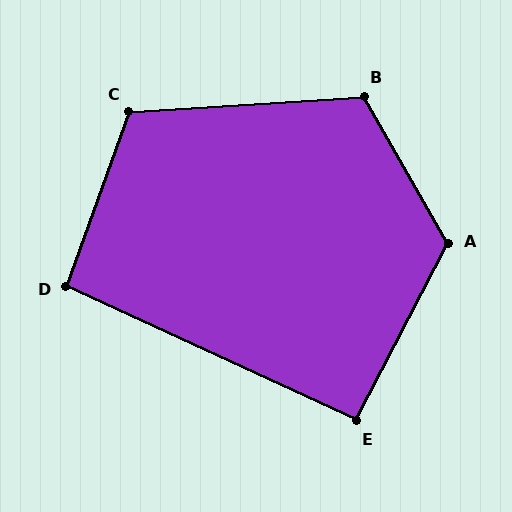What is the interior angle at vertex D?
Approximately 95 degrees (obtuse).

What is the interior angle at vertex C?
Approximately 113 degrees (obtuse).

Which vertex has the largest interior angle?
A, at approximately 123 degrees.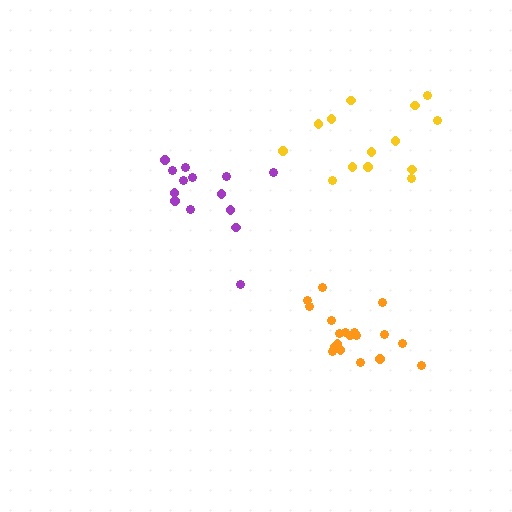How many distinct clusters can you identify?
There are 3 distinct clusters.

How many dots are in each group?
Group 1: 14 dots, Group 2: 14 dots, Group 3: 19 dots (47 total).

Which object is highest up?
The yellow cluster is topmost.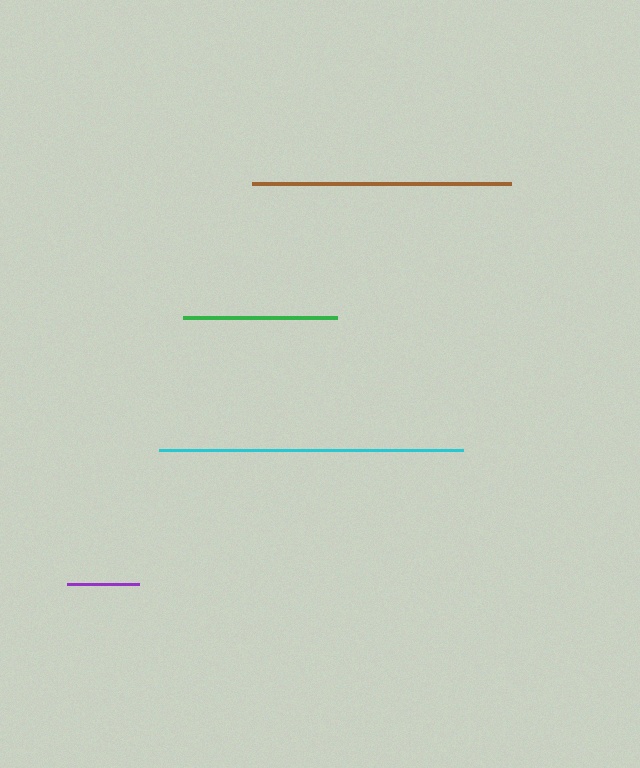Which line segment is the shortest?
The purple line is the shortest at approximately 72 pixels.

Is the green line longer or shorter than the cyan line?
The cyan line is longer than the green line.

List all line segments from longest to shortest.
From longest to shortest: cyan, brown, green, purple.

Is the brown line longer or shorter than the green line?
The brown line is longer than the green line.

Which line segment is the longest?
The cyan line is the longest at approximately 304 pixels.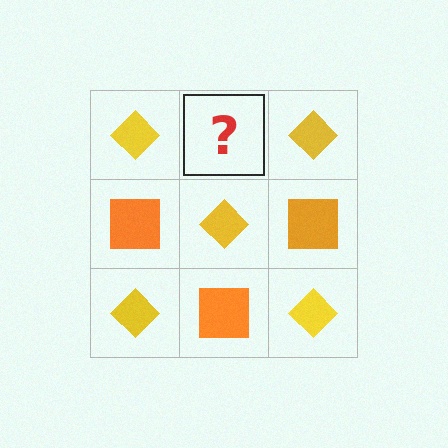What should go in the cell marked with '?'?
The missing cell should contain an orange square.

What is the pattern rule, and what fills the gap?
The rule is that it alternates yellow diamond and orange square in a checkerboard pattern. The gap should be filled with an orange square.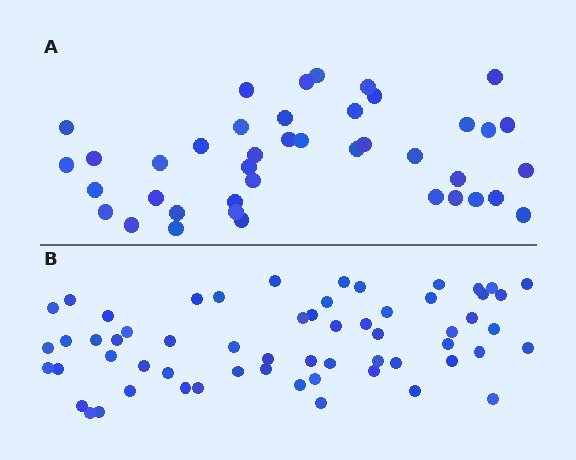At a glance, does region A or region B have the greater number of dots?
Region B (the bottom region) has more dots.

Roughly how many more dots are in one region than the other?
Region B has approximately 20 more dots than region A.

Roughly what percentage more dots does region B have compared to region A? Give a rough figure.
About 45% more.